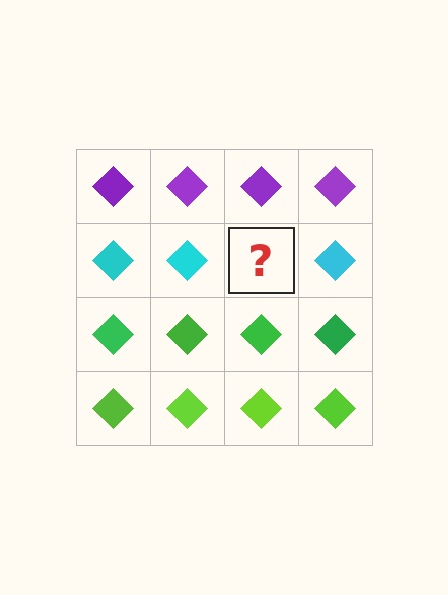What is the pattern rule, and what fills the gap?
The rule is that each row has a consistent color. The gap should be filled with a cyan diamond.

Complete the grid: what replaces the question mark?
The question mark should be replaced with a cyan diamond.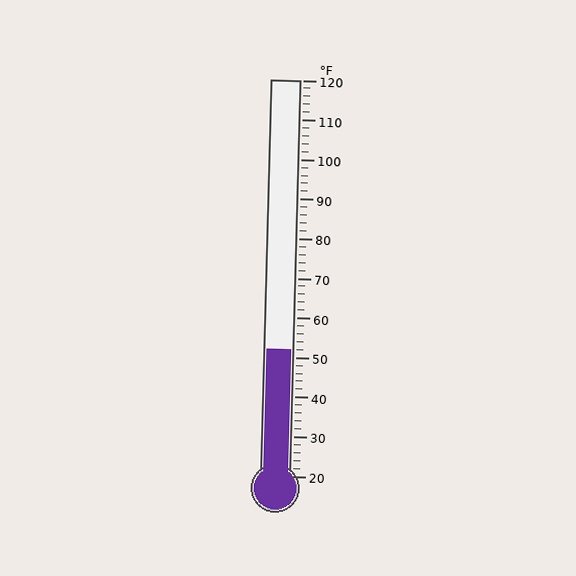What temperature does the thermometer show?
The thermometer shows approximately 52°F.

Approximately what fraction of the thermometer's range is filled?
The thermometer is filled to approximately 30% of its range.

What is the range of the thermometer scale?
The thermometer scale ranges from 20°F to 120°F.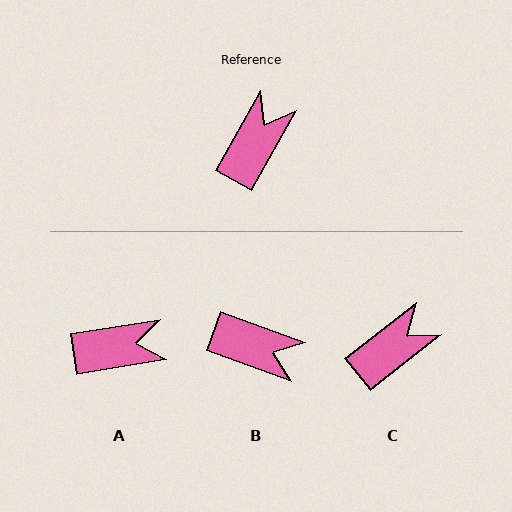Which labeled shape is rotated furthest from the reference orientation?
B, about 81 degrees away.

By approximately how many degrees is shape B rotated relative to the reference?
Approximately 81 degrees clockwise.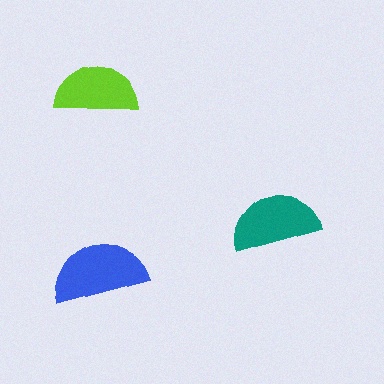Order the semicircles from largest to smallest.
the blue one, the teal one, the lime one.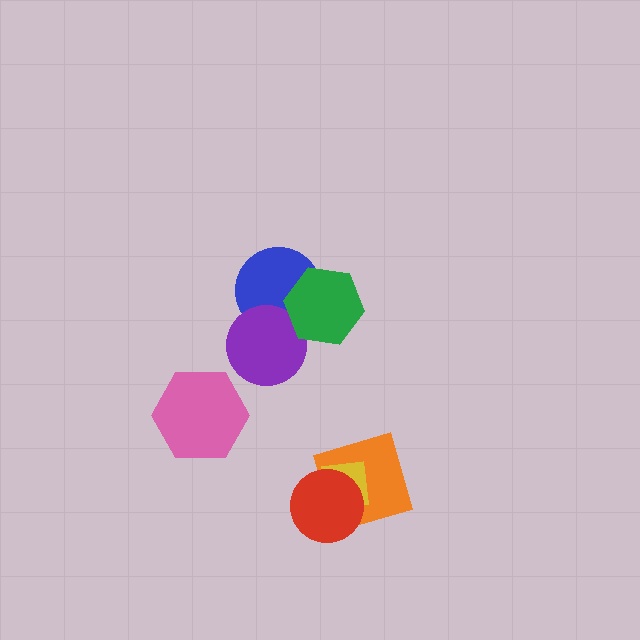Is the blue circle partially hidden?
Yes, it is partially covered by another shape.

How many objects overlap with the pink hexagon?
0 objects overlap with the pink hexagon.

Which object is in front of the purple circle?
The green hexagon is in front of the purple circle.